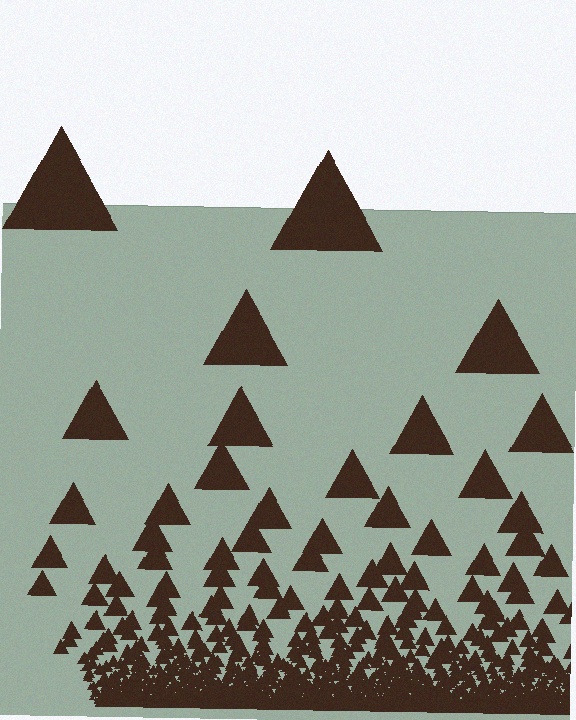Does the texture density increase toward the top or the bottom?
Density increases toward the bottom.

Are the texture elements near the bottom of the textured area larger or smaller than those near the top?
Smaller. The gradient is inverted — elements near the bottom are smaller and denser.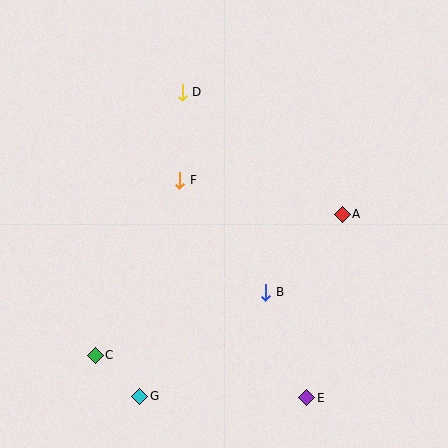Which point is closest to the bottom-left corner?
Point C is closest to the bottom-left corner.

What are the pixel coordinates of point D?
Point D is at (182, 92).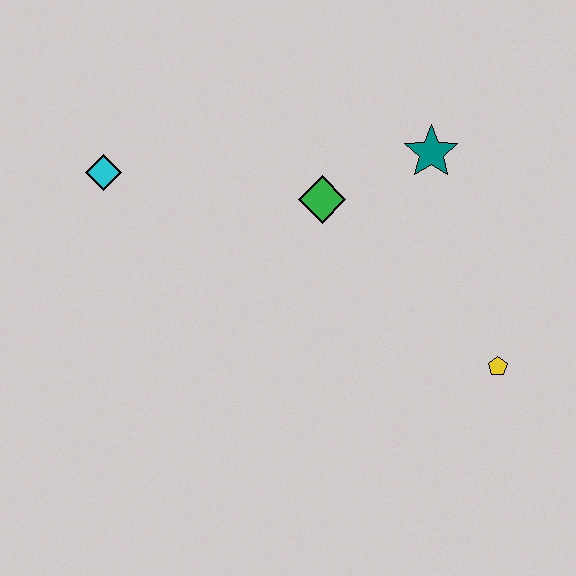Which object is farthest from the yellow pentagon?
The cyan diamond is farthest from the yellow pentagon.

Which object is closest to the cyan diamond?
The green diamond is closest to the cyan diamond.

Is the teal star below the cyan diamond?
No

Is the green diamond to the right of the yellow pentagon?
No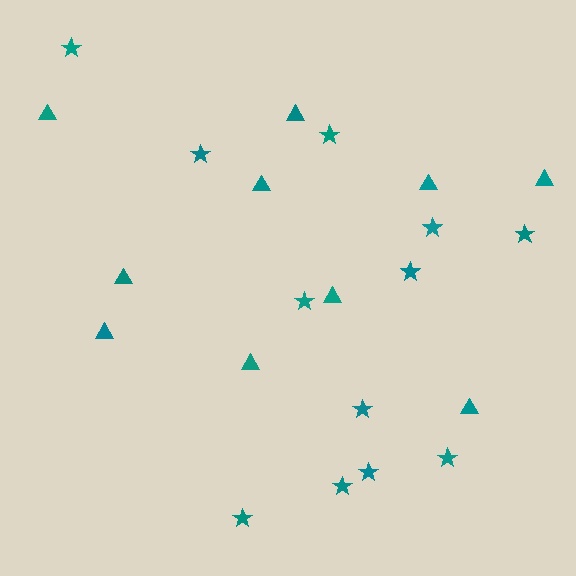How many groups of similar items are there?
There are 2 groups: one group of triangles (10) and one group of stars (12).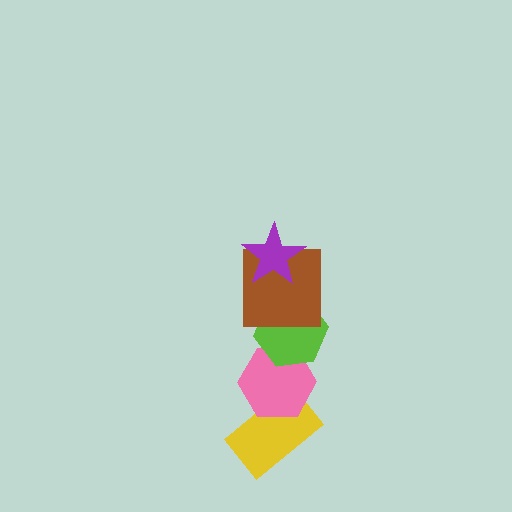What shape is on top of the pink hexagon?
The lime hexagon is on top of the pink hexagon.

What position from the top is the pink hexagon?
The pink hexagon is 4th from the top.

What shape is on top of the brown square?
The purple star is on top of the brown square.